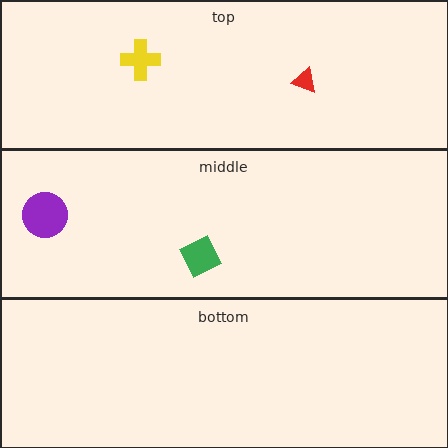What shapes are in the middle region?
The green diamond, the purple circle.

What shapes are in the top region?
The yellow cross, the red triangle.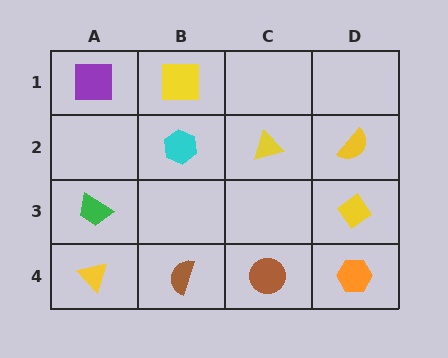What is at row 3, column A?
A green trapezoid.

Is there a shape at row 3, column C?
No, that cell is empty.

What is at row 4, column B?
A brown semicircle.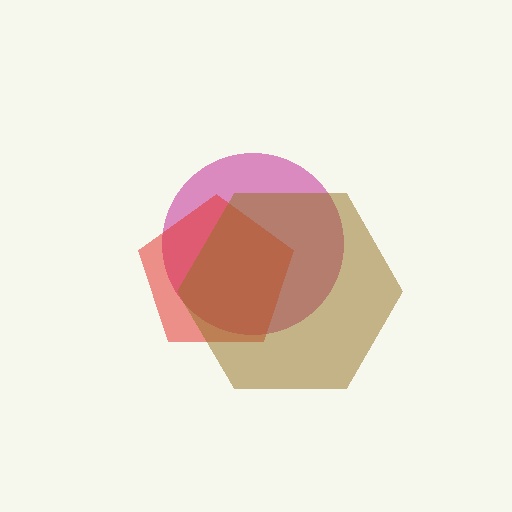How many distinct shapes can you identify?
There are 3 distinct shapes: a magenta circle, a red pentagon, a brown hexagon.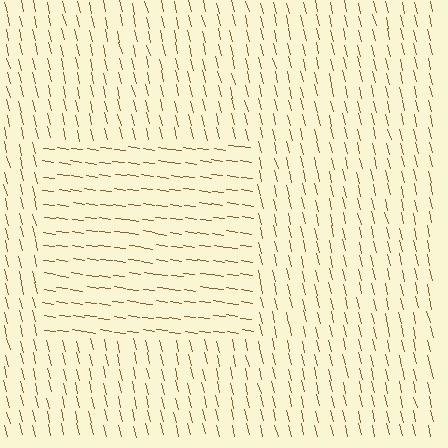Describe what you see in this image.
The image is filled with small brown line segments. A rectangle region in the image has lines oriented differently from the surrounding lines, creating a visible texture boundary.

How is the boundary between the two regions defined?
The boundary is defined purely by a change in line orientation (approximately 68 degrees difference). All lines are the same color and thickness.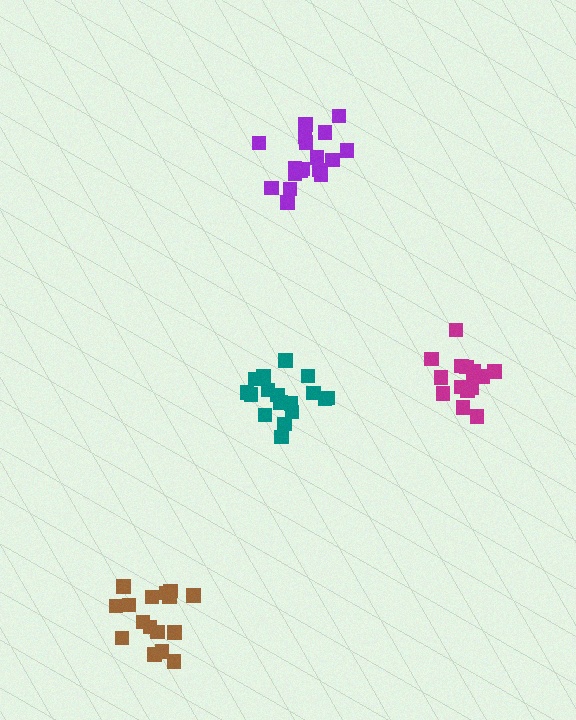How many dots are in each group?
Group 1: 16 dots, Group 2: 17 dots, Group 3: 15 dots, Group 4: 18 dots (66 total).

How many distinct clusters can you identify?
There are 4 distinct clusters.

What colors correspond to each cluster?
The clusters are colored: brown, teal, magenta, purple.